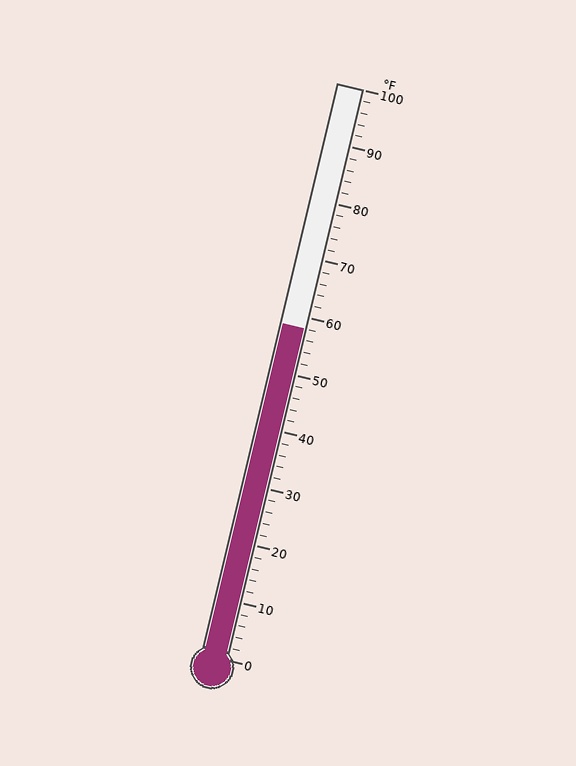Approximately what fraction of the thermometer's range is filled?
The thermometer is filled to approximately 60% of its range.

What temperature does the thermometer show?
The thermometer shows approximately 58°F.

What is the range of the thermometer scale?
The thermometer scale ranges from 0°F to 100°F.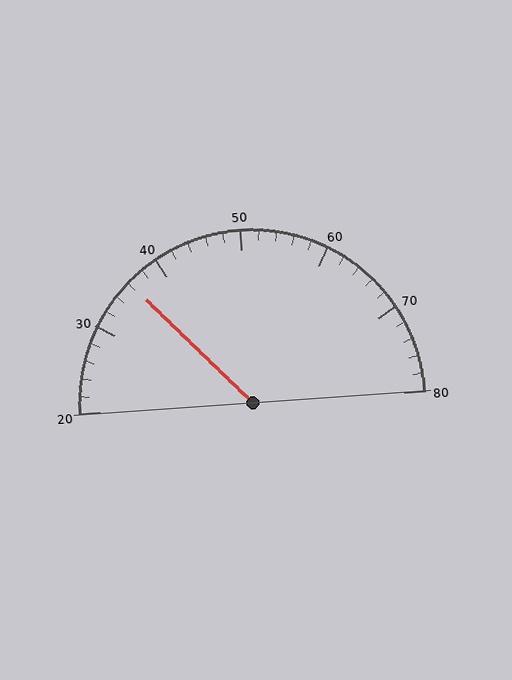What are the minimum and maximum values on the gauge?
The gauge ranges from 20 to 80.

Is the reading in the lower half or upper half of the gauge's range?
The reading is in the lower half of the range (20 to 80).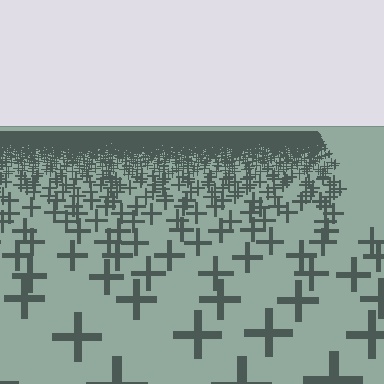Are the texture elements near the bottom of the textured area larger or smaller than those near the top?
Larger. Near the bottom, elements are closer to the viewer and appear at a bigger on-screen size.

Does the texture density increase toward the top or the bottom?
Density increases toward the top.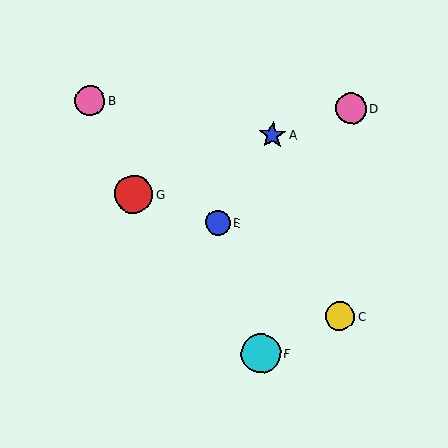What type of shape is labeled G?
Shape G is a red circle.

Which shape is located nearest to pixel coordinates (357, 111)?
The pink circle (labeled D) at (351, 108) is nearest to that location.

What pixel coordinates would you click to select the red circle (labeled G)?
Click at (134, 194) to select the red circle G.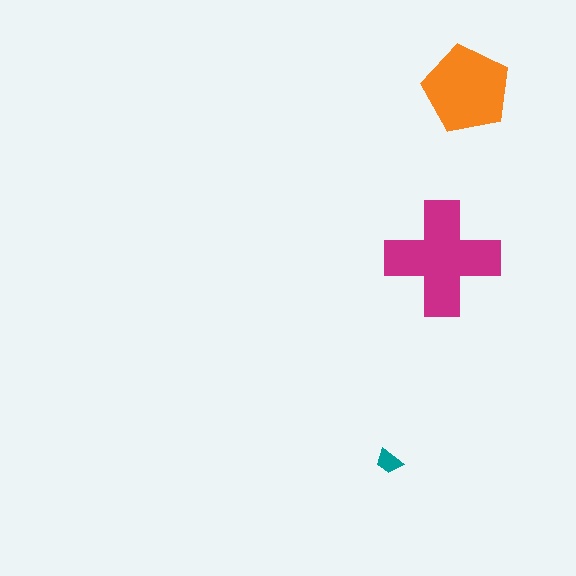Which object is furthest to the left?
The teal trapezoid is leftmost.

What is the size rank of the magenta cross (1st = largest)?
1st.